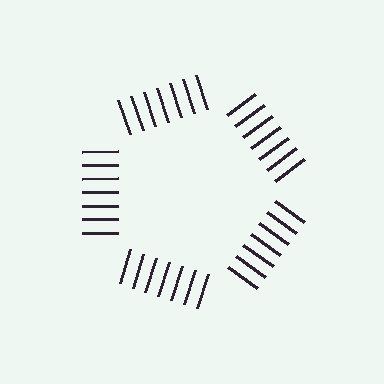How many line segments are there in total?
35 — 7 along each of the 5 edges.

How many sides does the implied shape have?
5 sides — the line-ends trace a pentagon.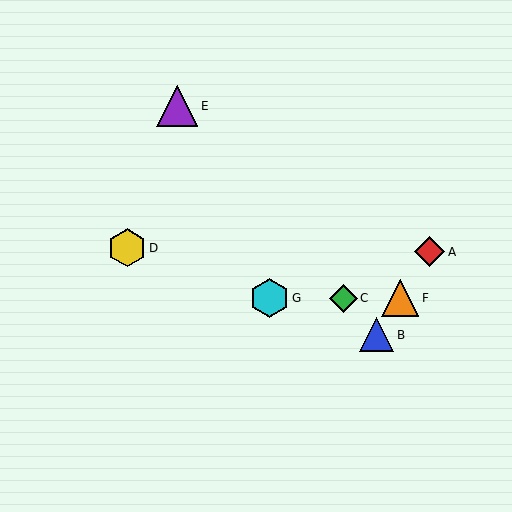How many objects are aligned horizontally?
3 objects (C, F, G) are aligned horizontally.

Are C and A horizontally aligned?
No, C is at y≈298 and A is at y≈252.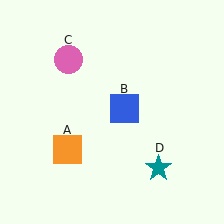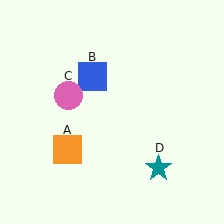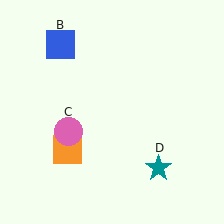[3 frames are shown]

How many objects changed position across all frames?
2 objects changed position: blue square (object B), pink circle (object C).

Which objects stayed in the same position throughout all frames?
Orange square (object A) and teal star (object D) remained stationary.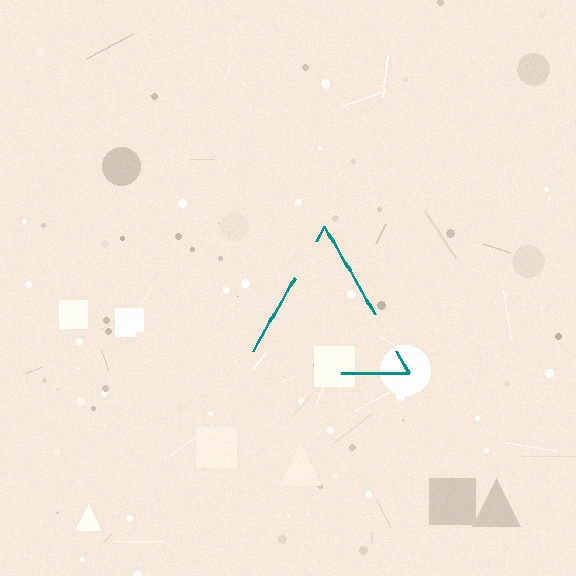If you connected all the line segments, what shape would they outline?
They would outline a triangle.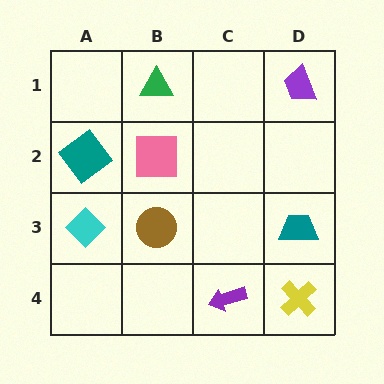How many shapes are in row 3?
3 shapes.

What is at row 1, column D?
A purple trapezoid.